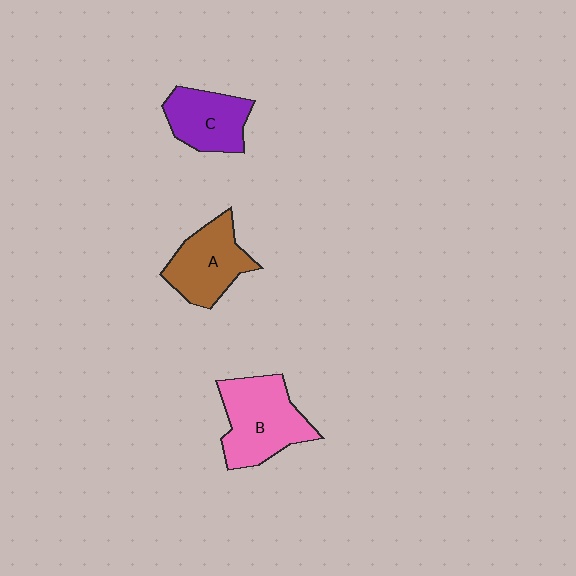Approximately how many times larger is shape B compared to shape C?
Approximately 1.4 times.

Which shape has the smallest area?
Shape C (purple).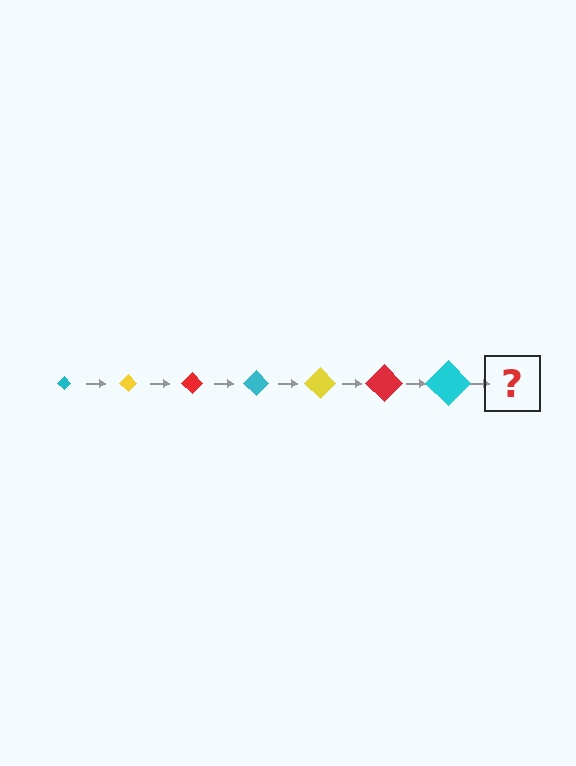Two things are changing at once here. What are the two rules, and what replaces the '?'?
The two rules are that the diamond grows larger each step and the color cycles through cyan, yellow, and red. The '?' should be a yellow diamond, larger than the previous one.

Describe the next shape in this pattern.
It should be a yellow diamond, larger than the previous one.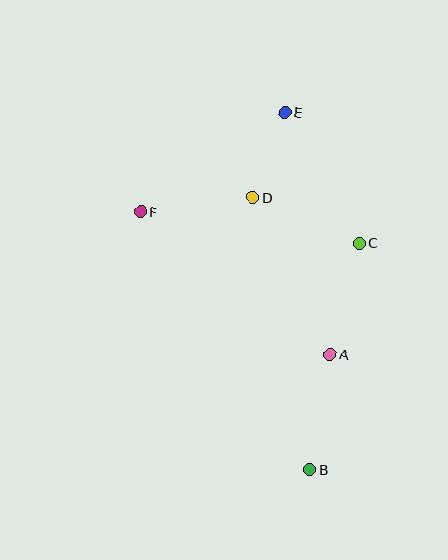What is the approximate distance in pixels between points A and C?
The distance between A and C is approximately 115 pixels.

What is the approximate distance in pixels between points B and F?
The distance between B and F is approximately 308 pixels.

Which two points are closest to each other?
Points D and E are closest to each other.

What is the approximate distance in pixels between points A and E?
The distance between A and E is approximately 246 pixels.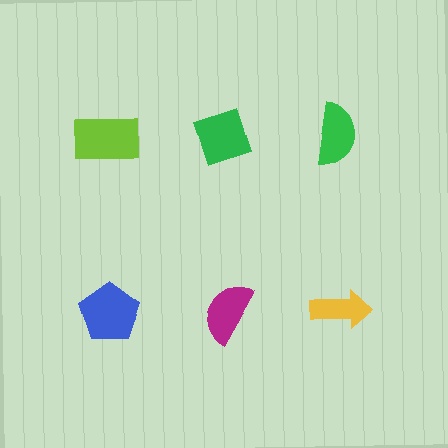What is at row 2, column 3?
A yellow arrow.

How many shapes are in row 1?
3 shapes.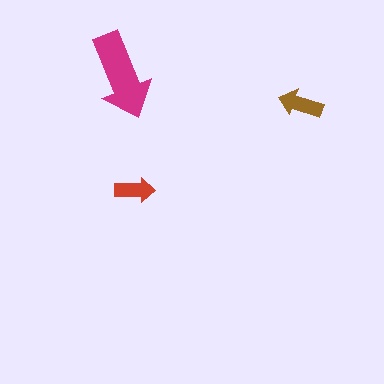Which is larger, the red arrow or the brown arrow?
The brown one.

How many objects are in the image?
There are 3 objects in the image.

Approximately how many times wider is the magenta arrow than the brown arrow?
About 2 times wider.